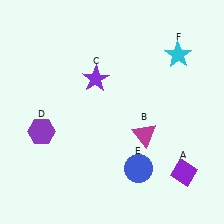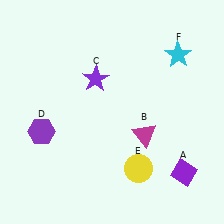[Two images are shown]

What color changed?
The circle (E) changed from blue in Image 1 to yellow in Image 2.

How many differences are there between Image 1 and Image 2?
There is 1 difference between the two images.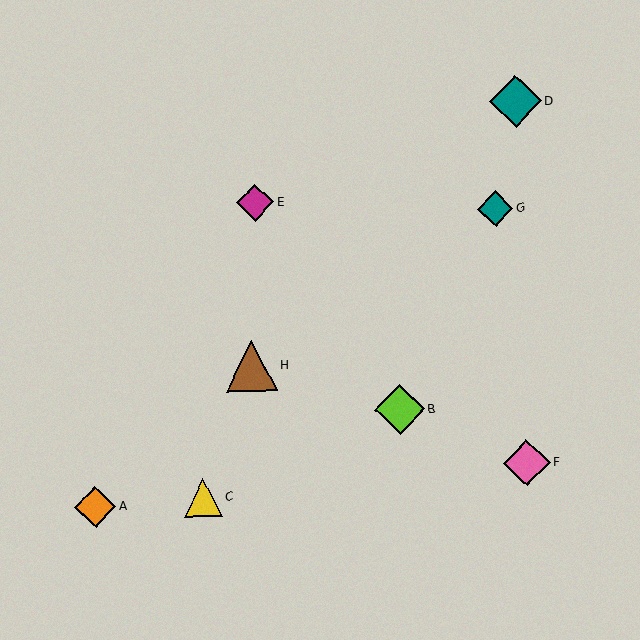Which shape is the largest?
The teal diamond (labeled D) is the largest.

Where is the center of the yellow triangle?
The center of the yellow triangle is at (203, 498).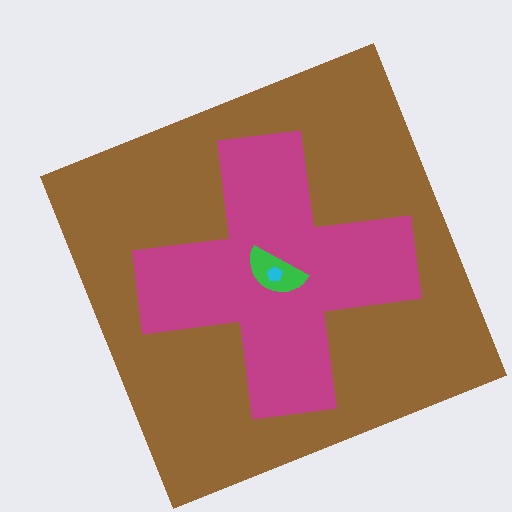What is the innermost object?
The cyan pentagon.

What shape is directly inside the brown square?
The magenta cross.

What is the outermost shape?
The brown square.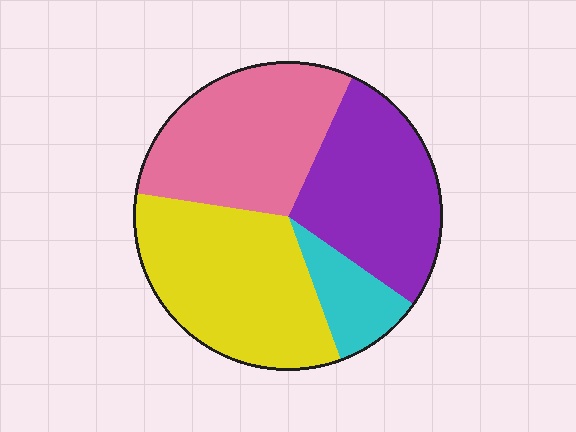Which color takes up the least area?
Cyan, at roughly 10%.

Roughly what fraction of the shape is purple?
Purple takes up about one quarter (1/4) of the shape.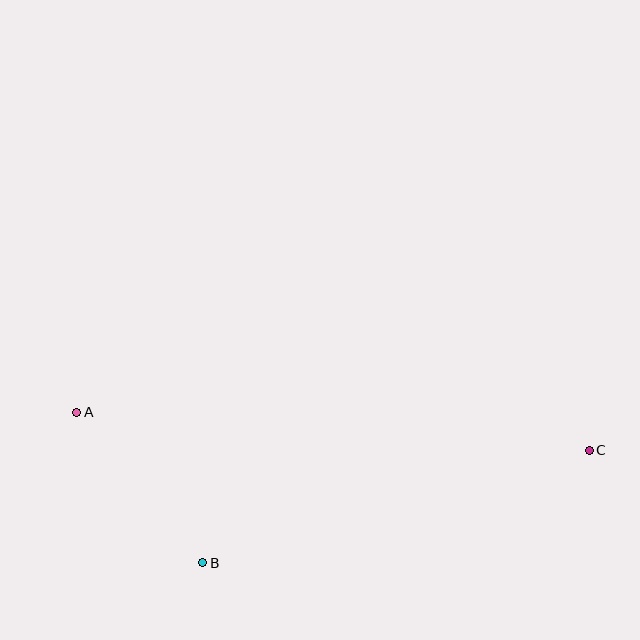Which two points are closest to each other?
Points A and B are closest to each other.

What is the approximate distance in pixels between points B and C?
The distance between B and C is approximately 402 pixels.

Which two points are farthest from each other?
Points A and C are farthest from each other.